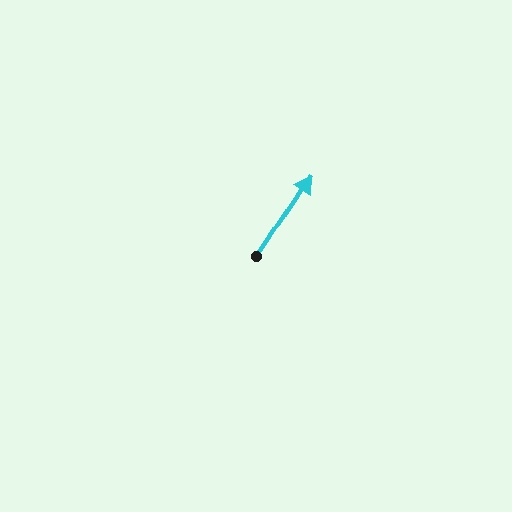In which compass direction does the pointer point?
Northeast.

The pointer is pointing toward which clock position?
Roughly 1 o'clock.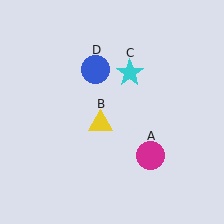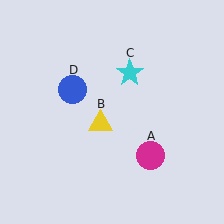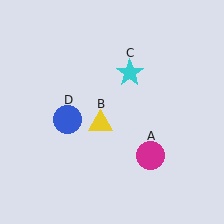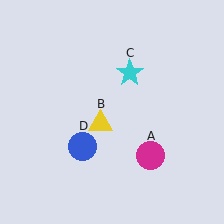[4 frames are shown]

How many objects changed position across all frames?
1 object changed position: blue circle (object D).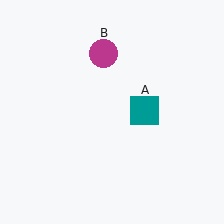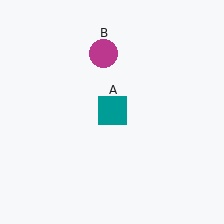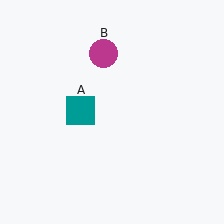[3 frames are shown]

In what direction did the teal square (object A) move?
The teal square (object A) moved left.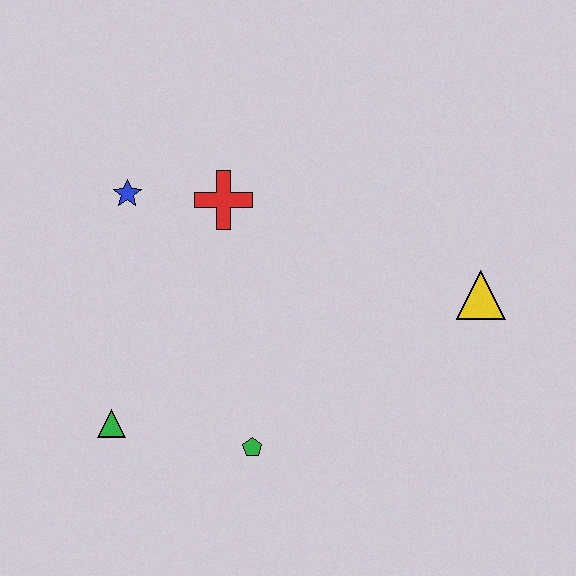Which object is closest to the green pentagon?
The green triangle is closest to the green pentagon.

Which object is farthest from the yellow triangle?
The green triangle is farthest from the yellow triangle.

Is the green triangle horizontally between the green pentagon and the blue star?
No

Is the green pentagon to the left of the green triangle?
No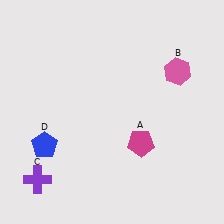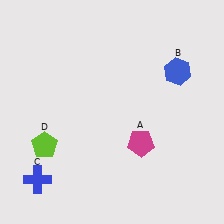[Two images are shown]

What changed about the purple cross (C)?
In Image 1, C is purple. In Image 2, it changed to blue.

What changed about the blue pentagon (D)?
In Image 1, D is blue. In Image 2, it changed to lime.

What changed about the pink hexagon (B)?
In Image 1, B is pink. In Image 2, it changed to blue.